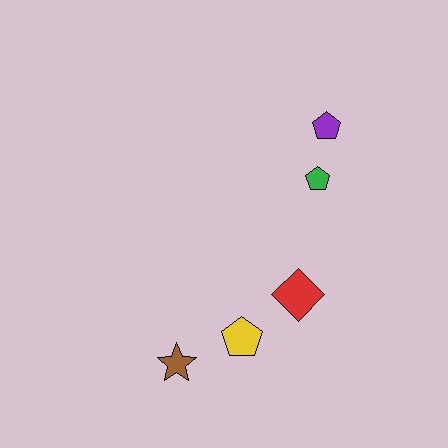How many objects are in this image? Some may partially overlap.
There are 5 objects.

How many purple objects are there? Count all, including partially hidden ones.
There is 1 purple object.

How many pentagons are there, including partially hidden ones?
There are 3 pentagons.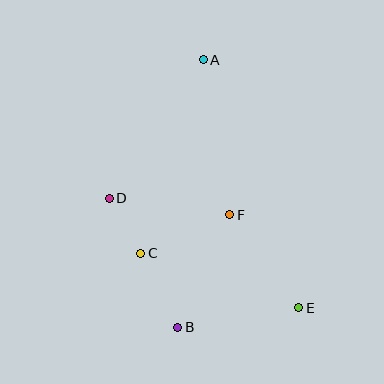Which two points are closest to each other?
Points C and D are closest to each other.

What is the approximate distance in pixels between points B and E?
The distance between B and E is approximately 123 pixels.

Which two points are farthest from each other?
Points A and B are farthest from each other.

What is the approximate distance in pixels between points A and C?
The distance between A and C is approximately 203 pixels.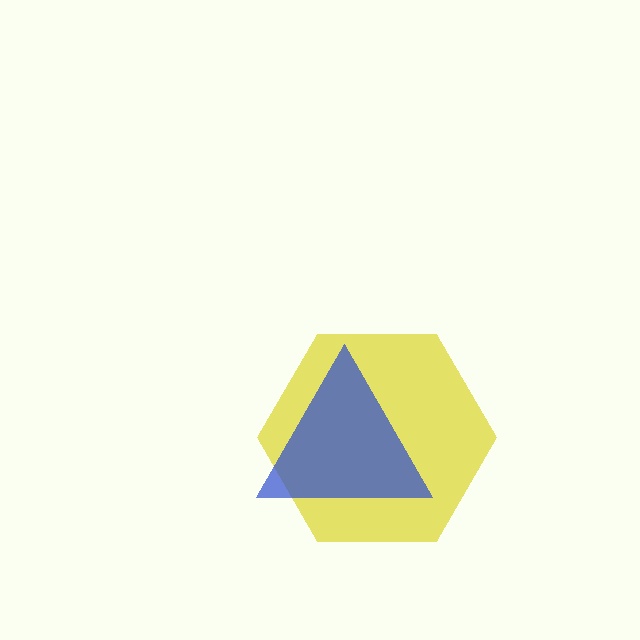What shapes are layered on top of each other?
The layered shapes are: a yellow hexagon, a blue triangle.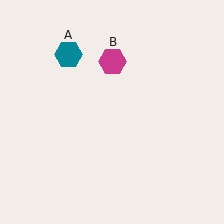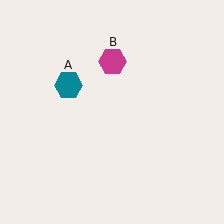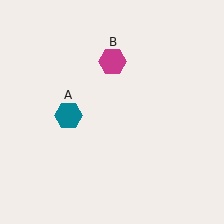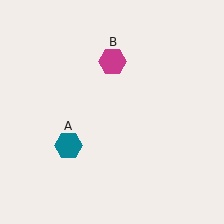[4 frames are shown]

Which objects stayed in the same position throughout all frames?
Magenta hexagon (object B) remained stationary.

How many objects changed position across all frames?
1 object changed position: teal hexagon (object A).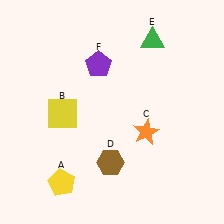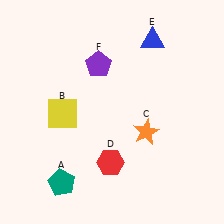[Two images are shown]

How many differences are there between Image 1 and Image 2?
There are 3 differences between the two images.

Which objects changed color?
A changed from yellow to teal. D changed from brown to red. E changed from green to blue.